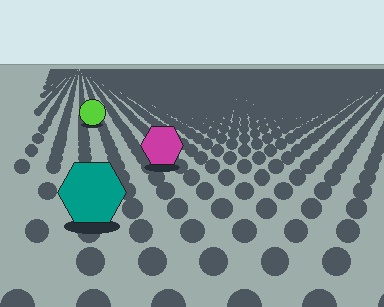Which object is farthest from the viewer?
The lime circle is farthest from the viewer. It appears smaller and the ground texture around it is denser.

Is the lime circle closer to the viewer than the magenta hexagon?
No. The magenta hexagon is closer — you can tell from the texture gradient: the ground texture is coarser near it.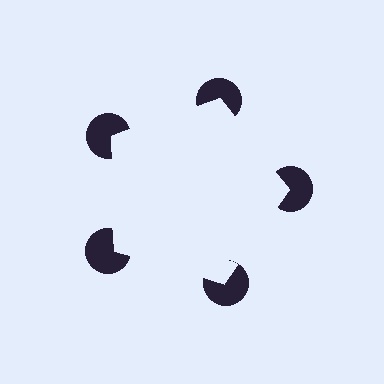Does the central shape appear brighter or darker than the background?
It typically appears slightly brighter than the background, even though no actual brightness change is drawn.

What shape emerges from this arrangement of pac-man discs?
An illusory pentagon — its edges are inferred from the aligned wedge cuts in the pac-man discs, not physically drawn.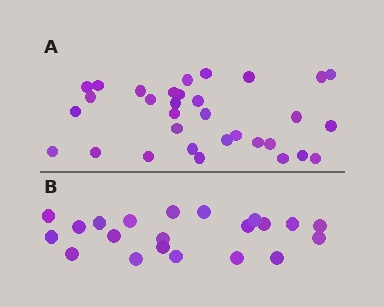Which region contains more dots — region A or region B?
Region A (the top region) has more dots.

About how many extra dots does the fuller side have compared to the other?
Region A has roughly 12 or so more dots than region B.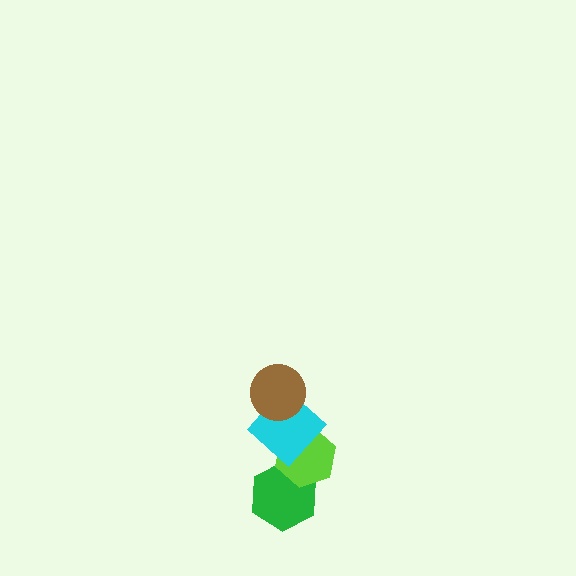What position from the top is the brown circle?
The brown circle is 1st from the top.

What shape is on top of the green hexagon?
The lime hexagon is on top of the green hexagon.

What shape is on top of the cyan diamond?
The brown circle is on top of the cyan diamond.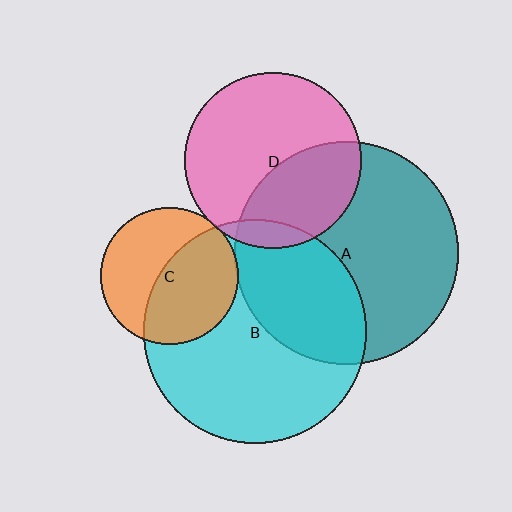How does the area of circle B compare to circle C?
Approximately 2.6 times.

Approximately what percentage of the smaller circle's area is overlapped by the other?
Approximately 50%.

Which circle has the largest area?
Circle B (cyan).